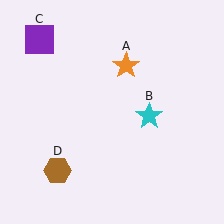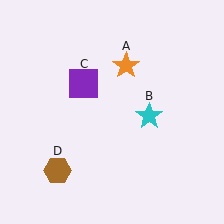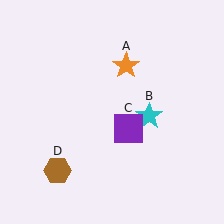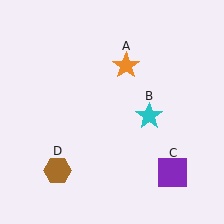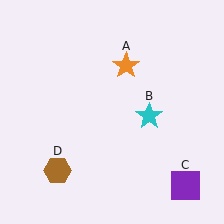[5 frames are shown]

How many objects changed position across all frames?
1 object changed position: purple square (object C).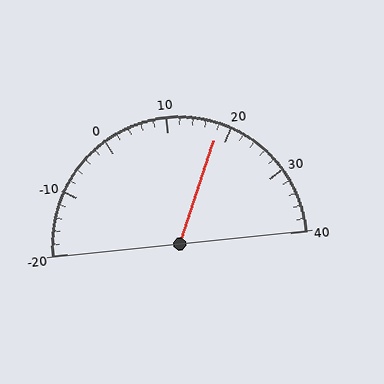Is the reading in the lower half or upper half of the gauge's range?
The reading is in the upper half of the range (-20 to 40).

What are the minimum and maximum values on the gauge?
The gauge ranges from -20 to 40.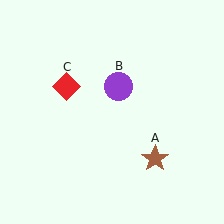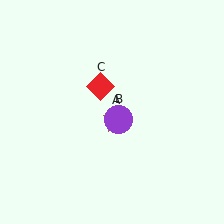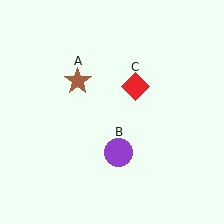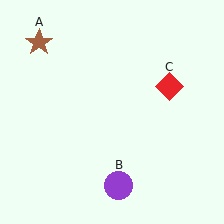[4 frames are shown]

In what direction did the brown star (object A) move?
The brown star (object A) moved up and to the left.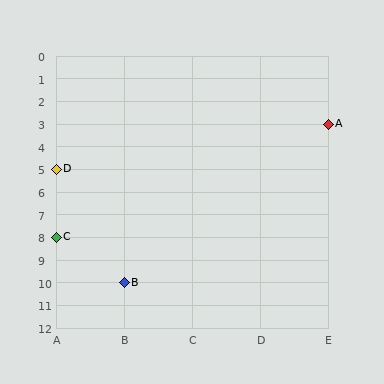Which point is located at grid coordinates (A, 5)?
Point D is at (A, 5).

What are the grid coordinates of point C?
Point C is at grid coordinates (A, 8).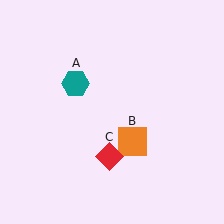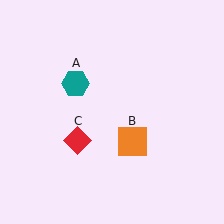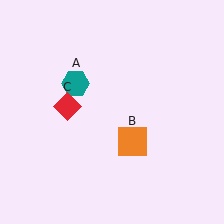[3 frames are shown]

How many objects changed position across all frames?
1 object changed position: red diamond (object C).